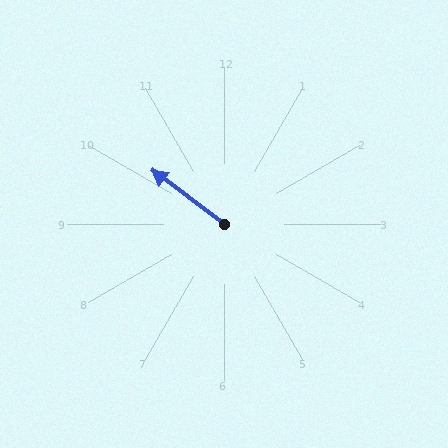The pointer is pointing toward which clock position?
Roughly 10 o'clock.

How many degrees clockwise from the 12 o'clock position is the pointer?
Approximately 307 degrees.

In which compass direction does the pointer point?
Northwest.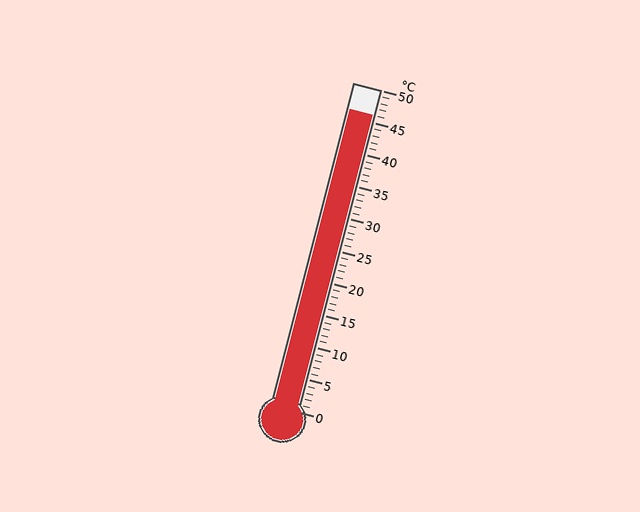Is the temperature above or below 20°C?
The temperature is above 20°C.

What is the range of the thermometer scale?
The thermometer scale ranges from 0°C to 50°C.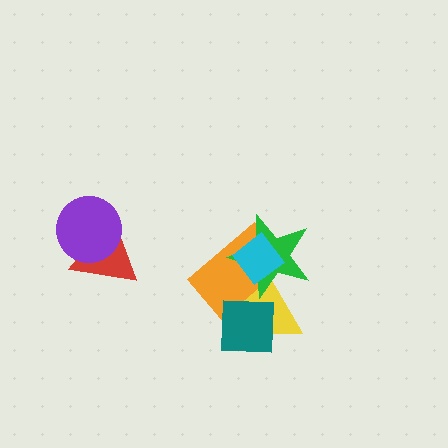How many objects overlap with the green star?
3 objects overlap with the green star.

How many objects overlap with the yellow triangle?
4 objects overlap with the yellow triangle.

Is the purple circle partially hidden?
No, no other shape covers it.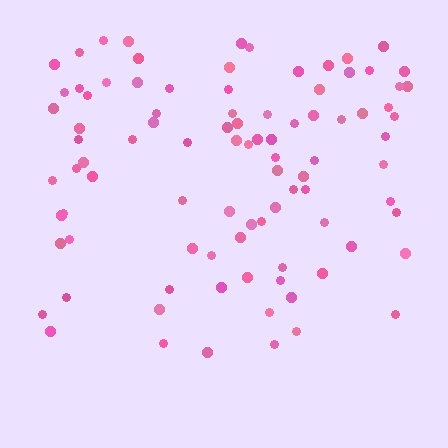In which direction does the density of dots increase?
From bottom to top, with the top side densest.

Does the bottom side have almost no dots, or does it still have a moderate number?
Still a moderate number, just noticeably fewer than the top.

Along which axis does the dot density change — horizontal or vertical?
Vertical.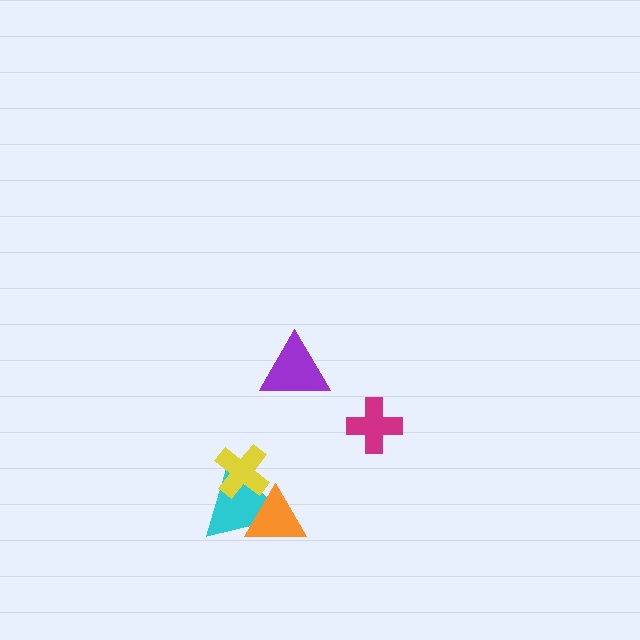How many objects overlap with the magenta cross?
0 objects overlap with the magenta cross.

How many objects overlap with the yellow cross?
1 object overlaps with the yellow cross.